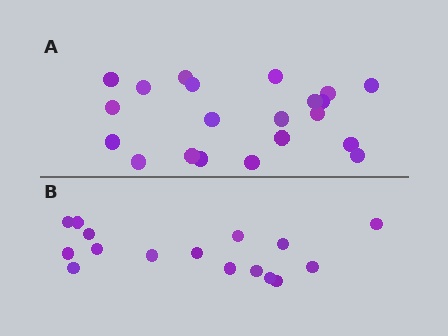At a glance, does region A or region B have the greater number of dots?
Region A (the top region) has more dots.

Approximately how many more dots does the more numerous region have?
Region A has about 5 more dots than region B.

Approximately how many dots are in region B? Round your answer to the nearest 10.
About 20 dots. (The exact count is 16, which rounds to 20.)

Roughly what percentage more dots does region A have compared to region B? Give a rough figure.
About 30% more.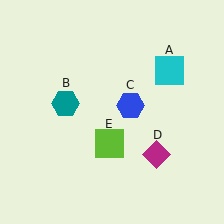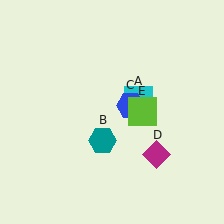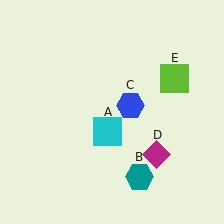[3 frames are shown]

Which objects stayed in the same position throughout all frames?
Blue hexagon (object C) and magenta diamond (object D) remained stationary.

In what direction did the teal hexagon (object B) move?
The teal hexagon (object B) moved down and to the right.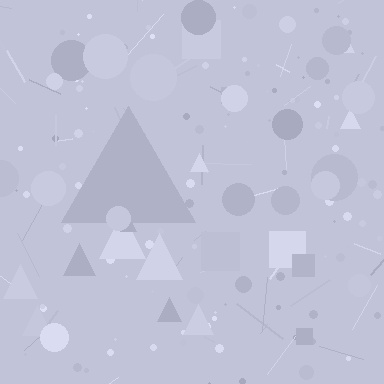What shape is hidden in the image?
A triangle is hidden in the image.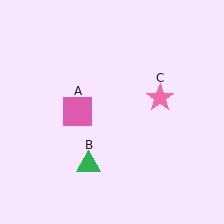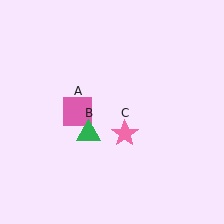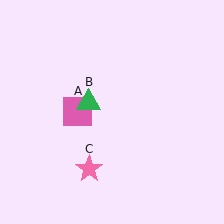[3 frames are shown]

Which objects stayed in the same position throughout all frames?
Pink square (object A) remained stationary.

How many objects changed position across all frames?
2 objects changed position: green triangle (object B), pink star (object C).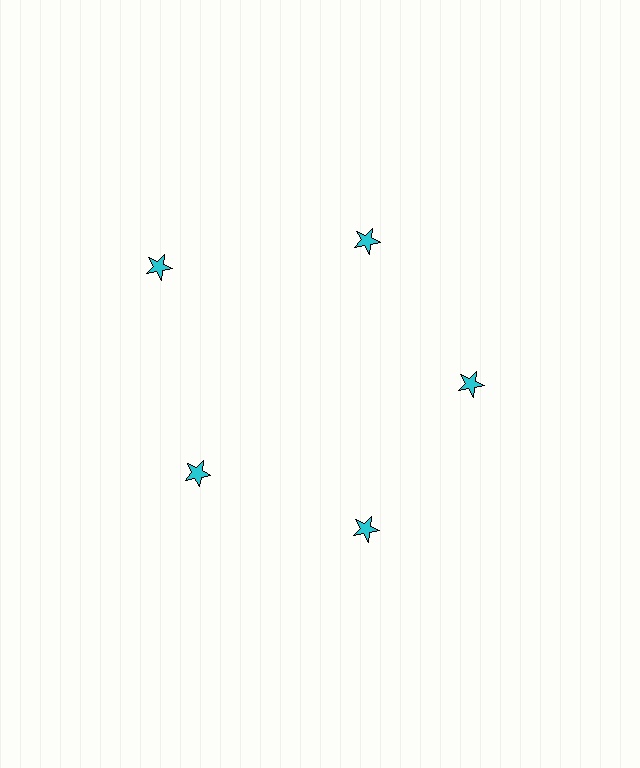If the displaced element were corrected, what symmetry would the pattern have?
It would have 5-fold rotational symmetry — the pattern would map onto itself every 72 degrees.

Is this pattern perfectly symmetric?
No. The 5 cyan stars are arranged in a ring, but one element near the 10 o'clock position is pushed outward from the center, breaking the 5-fold rotational symmetry.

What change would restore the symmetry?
The symmetry would be restored by moving it inward, back onto the ring so that all 5 stars sit at equal angles and equal distance from the center.